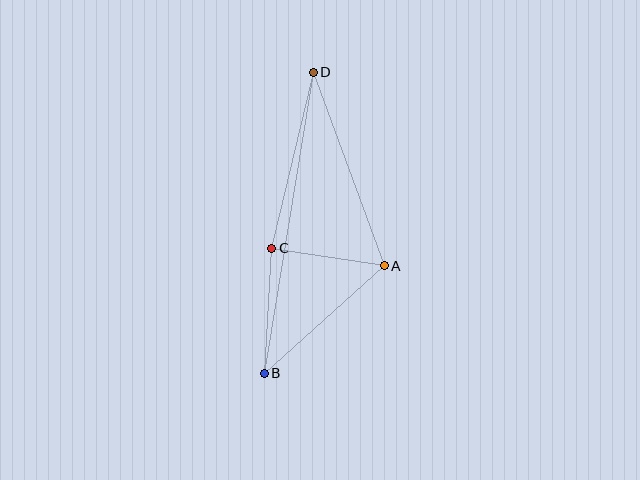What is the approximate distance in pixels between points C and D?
The distance between C and D is approximately 181 pixels.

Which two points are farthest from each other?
Points B and D are farthest from each other.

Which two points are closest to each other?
Points A and C are closest to each other.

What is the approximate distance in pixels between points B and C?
The distance between B and C is approximately 125 pixels.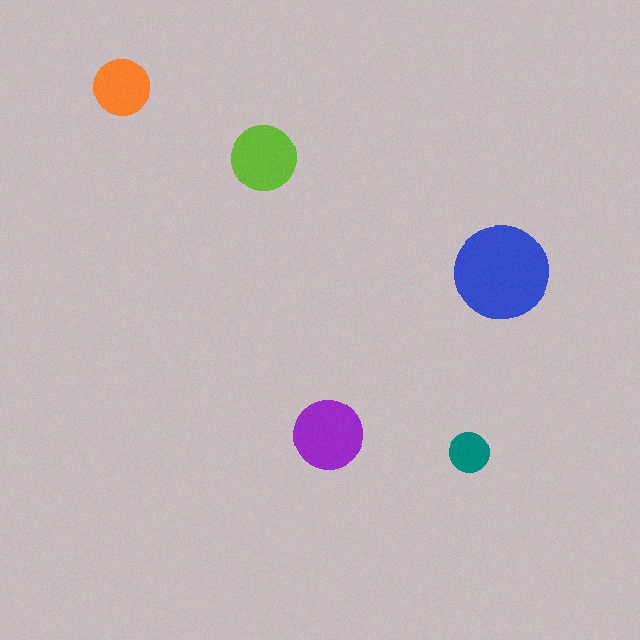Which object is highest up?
The orange circle is topmost.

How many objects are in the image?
There are 5 objects in the image.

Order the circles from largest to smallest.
the blue one, the purple one, the lime one, the orange one, the teal one.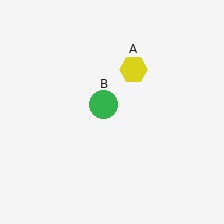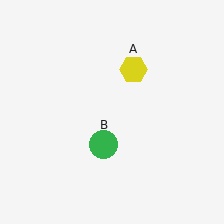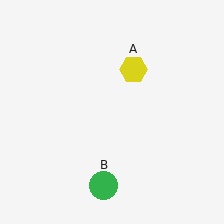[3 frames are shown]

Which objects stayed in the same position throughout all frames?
Yellow hexagon (object A) remained stationary.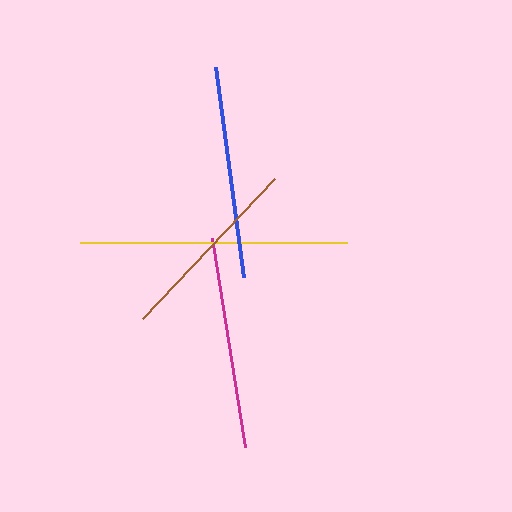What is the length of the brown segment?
The brown segment is approximately 193 pixels long.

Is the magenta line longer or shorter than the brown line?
The magenta line is longer than the brown line.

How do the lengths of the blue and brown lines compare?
The blue and brown lines are approximately the same length.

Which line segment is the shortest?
The brown line is the shortest at approximately 193 pixels.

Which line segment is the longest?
The yellow line is the longest at approximately 267 pixels.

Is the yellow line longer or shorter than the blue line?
The yellow line is longer than the blue line.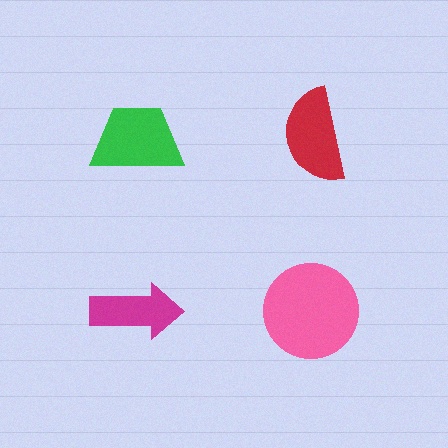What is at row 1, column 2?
A red semicircle.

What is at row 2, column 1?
A magenta arrow.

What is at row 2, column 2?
A pink circle.